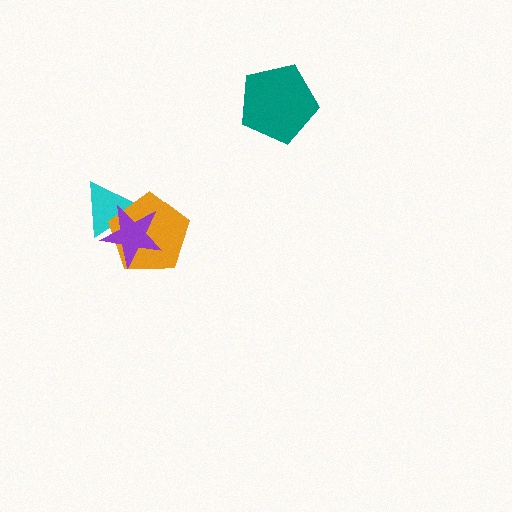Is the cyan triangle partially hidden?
Yes, it is partially covered by another shape.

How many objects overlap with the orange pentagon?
2 objects overlap with the orange pentagon.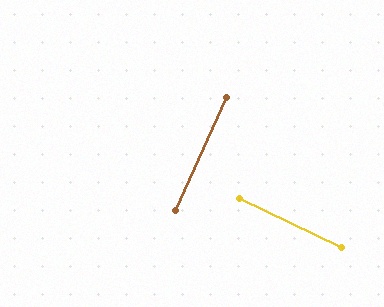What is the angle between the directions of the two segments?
Approximately 89 degrees.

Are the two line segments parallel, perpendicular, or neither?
Perpendicular — they meet at approximately 89°.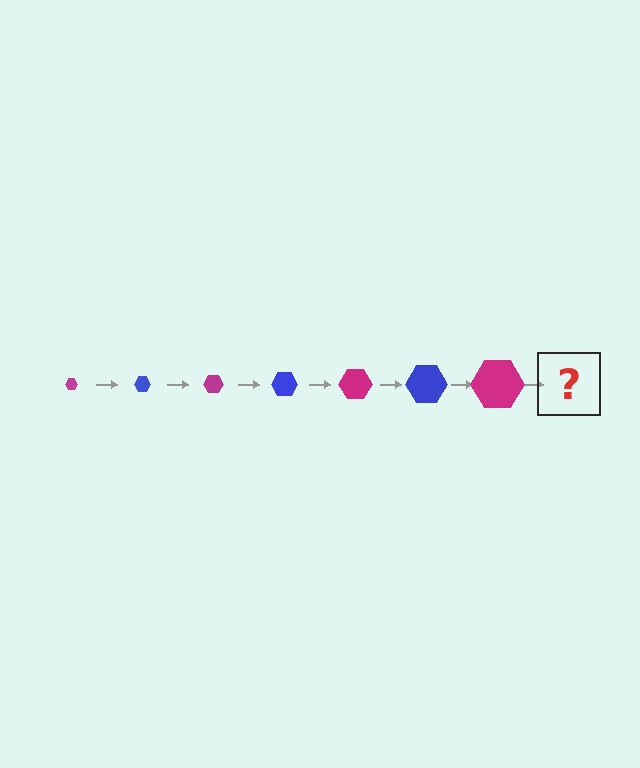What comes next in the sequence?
The next element should be a blue hexagon, larger than the previous one.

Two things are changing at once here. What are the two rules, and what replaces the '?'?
The two rules are that the hexagon grows larger each step and the color cycles through magenta and blue. The '?' should be a blue hexagon, larger than the previous one.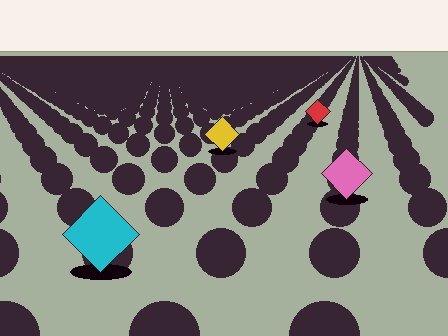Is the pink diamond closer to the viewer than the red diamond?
Yes. The pink diamond is closer — you can tell from the texture gradient: the ground texture is coarser near it.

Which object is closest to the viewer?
The cyan diamond is closest. The texture marks near it are larger and more spread out.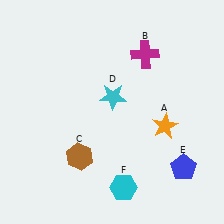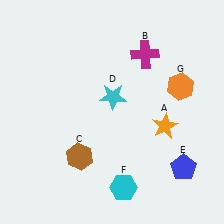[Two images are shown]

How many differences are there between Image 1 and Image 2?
There is 1 difference between the two images.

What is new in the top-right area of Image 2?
An orange hexagon (G) was added in the top-right area of Image 2.